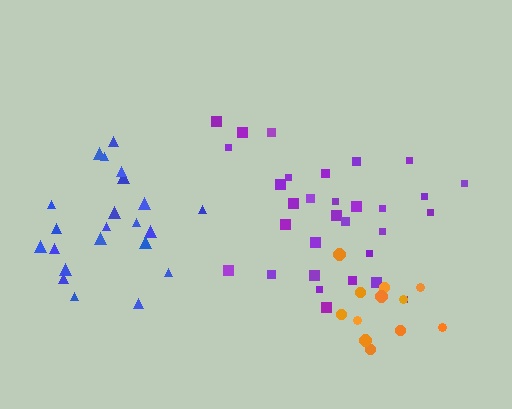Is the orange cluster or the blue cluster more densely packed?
Blue.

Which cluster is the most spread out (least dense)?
Purple.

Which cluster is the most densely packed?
Blue.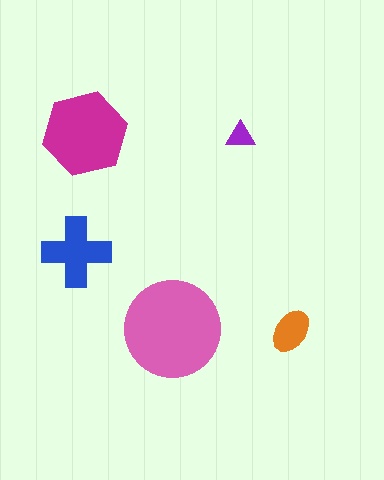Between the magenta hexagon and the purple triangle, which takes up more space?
The magenta hexagon.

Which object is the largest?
The pink circle.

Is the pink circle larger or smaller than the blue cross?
Larger.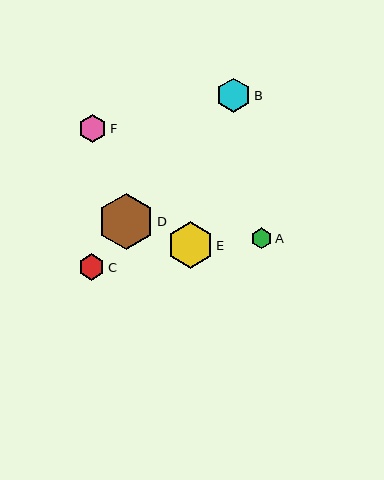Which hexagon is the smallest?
Hexagon A is the smallest with a size of approximately 21 pixels.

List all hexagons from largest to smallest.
From largest to smallest: D, E, B, F, C, A.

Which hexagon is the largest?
Hexagon D is the largest with a size of approximately 56 pixels.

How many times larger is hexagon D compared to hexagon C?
Hexagon D is approximately 2.1 times the size of hexagon C.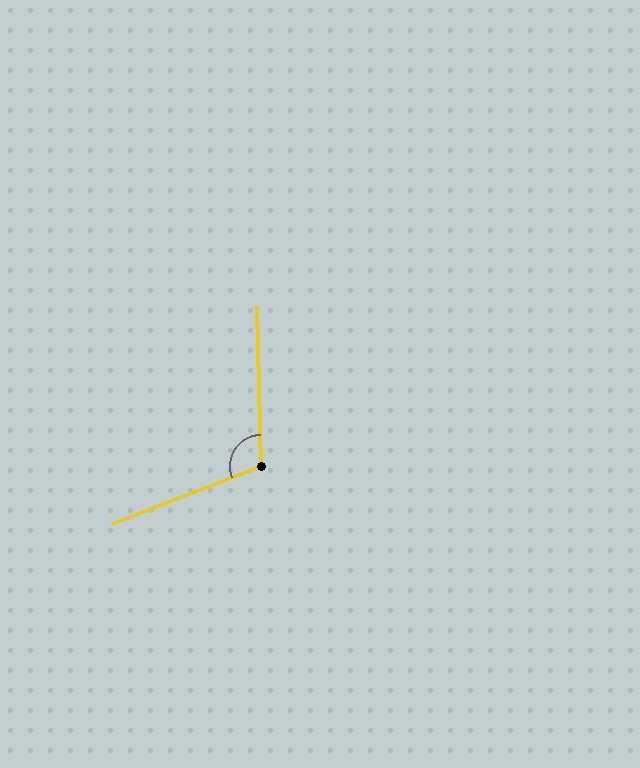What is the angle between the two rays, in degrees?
Approximately 110 degrees.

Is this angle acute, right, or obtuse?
It is obtuse.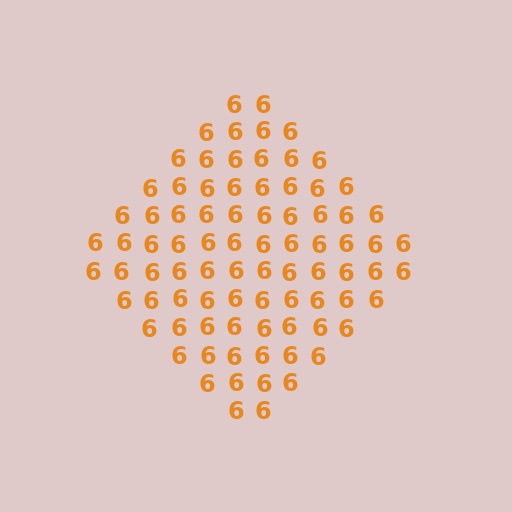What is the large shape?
The large shape is a diamond.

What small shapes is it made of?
It is made of small digit 6's.